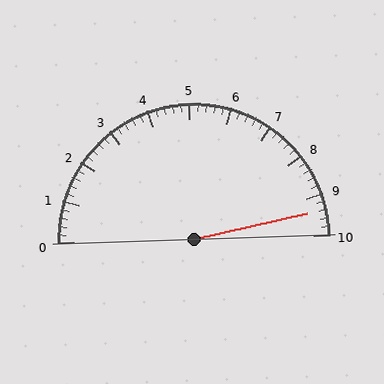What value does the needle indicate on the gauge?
The needle indicates approximately 9.4.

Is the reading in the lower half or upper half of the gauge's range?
The reading is in the upper half of the range (0 to 10).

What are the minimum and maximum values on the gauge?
The gauge ranges from 0 to 10.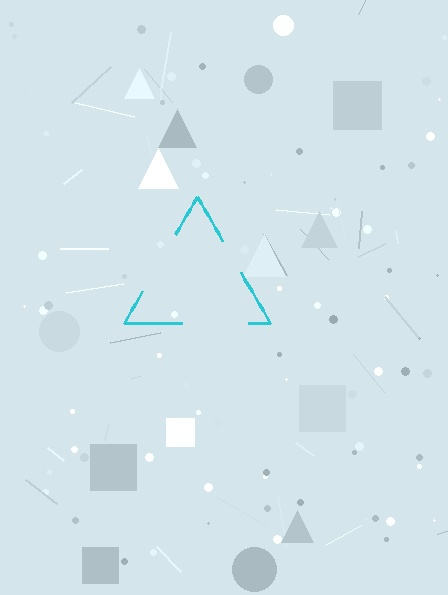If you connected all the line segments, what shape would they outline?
They would outline a triangle.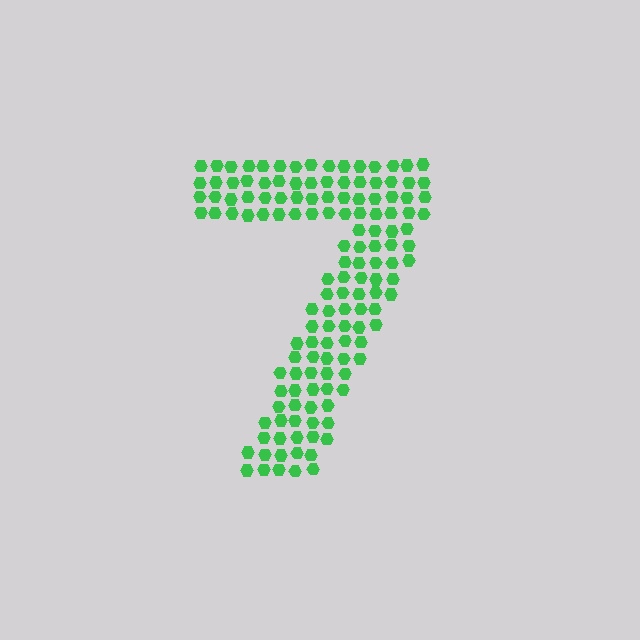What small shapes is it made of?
It is made of small hexagons.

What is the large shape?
The large shape is the digit 7.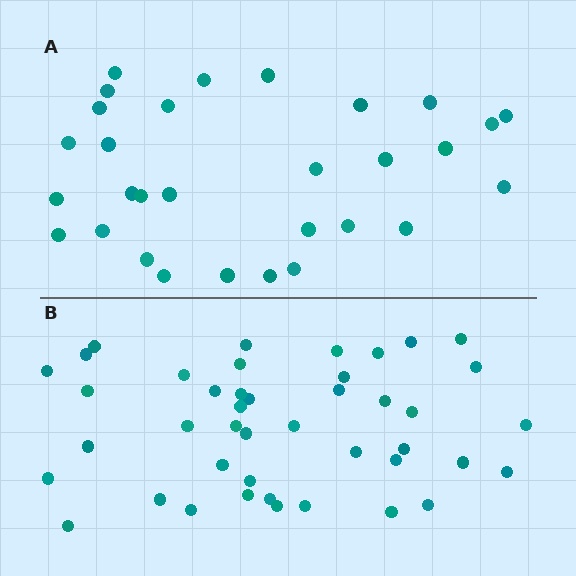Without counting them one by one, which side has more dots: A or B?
Region B (the bottom region) has more dots.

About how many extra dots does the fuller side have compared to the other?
Region B has approximately 15 more dots than region A.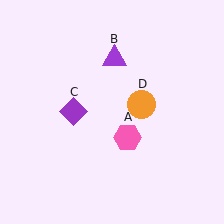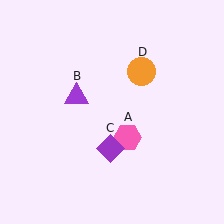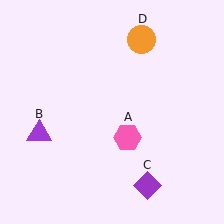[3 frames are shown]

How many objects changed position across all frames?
3 objects changed position: purple triangle (object B), purple diamond (object C), orange circle (object D).